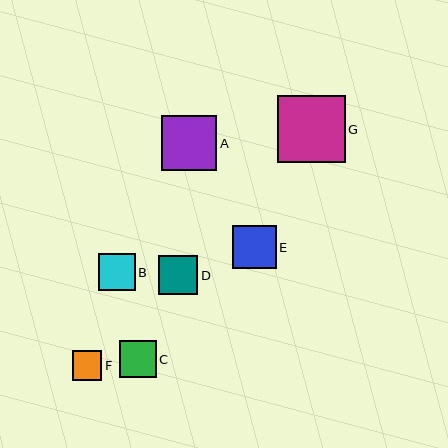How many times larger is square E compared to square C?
Square E is approximately 1.2 times the size of square C.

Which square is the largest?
Square G is the largest with a size of approximately 68 pixels.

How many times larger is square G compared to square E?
Square G is approximately 1.6 times the size of square E.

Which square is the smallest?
Square F is the smallest with a size of approximately 30 pixels.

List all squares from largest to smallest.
From largest to smallest: G, A, E, D, C, B, F.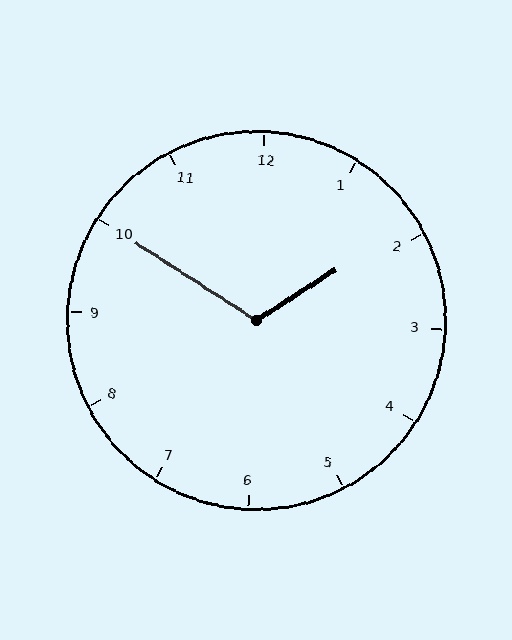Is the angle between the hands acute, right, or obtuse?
It is obtuse.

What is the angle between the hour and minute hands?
Approximately 115 degrees.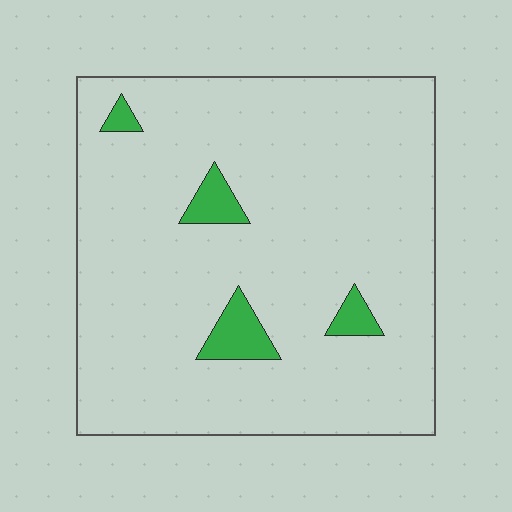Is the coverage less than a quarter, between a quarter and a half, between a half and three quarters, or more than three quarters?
Less than a quarter.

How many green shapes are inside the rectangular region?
4.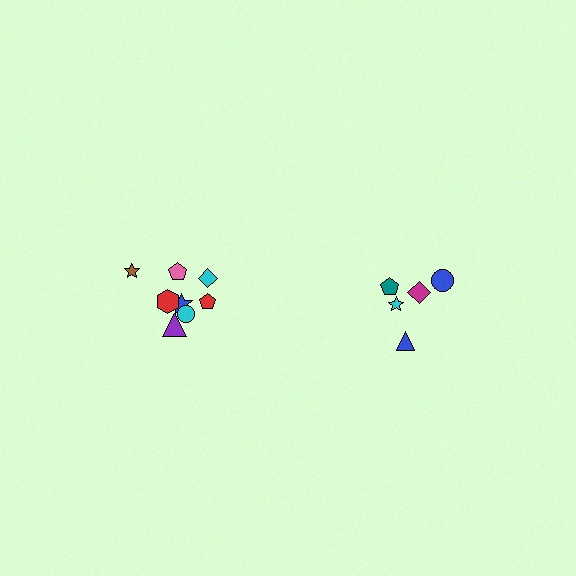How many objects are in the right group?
There are 5 objects.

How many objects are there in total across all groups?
There are 13 objects.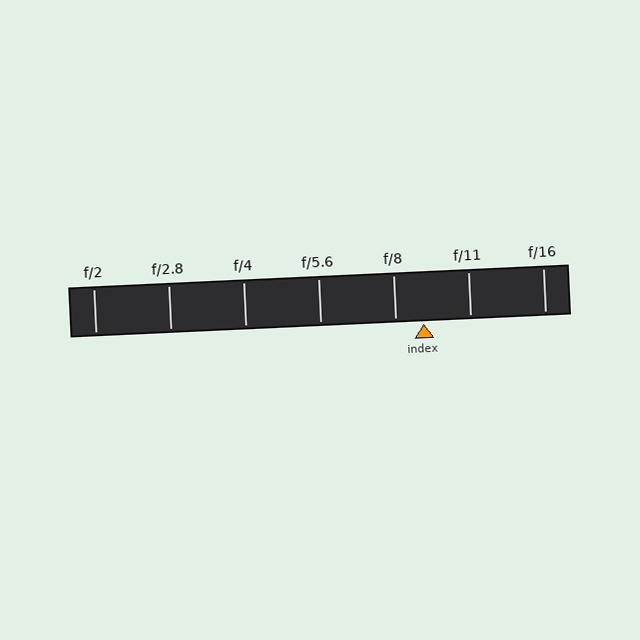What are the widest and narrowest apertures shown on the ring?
The widest aperture shown is f/2 and the narrowest is f/16.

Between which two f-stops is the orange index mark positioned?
The index mark is between f/8 and f/11.